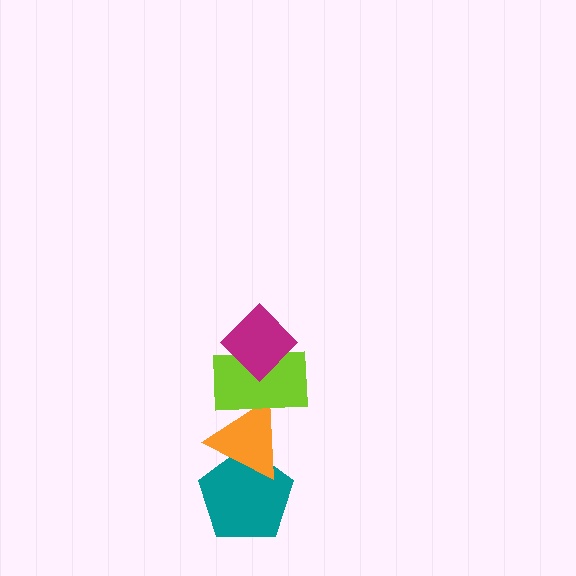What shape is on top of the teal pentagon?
The orange triangle is on top of the teal pentagon.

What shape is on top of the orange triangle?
The lime rectangle is on top of the orange triangle.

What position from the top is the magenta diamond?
The magenta diamond is 1st from the top.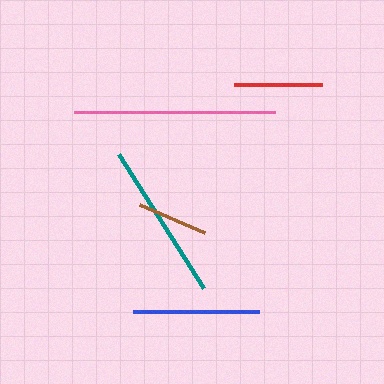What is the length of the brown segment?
The brown segment is approximately 71 pixels long.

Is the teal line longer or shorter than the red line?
The teal line is longer than the red line.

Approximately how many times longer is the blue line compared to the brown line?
The blue line is approximately 1.8 times the length of the brown line.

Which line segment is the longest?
The pink line is the longest at approximately 201 pixels.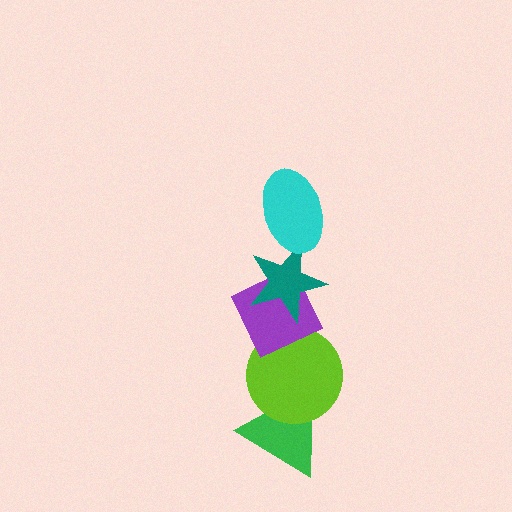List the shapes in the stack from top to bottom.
From top to bottom: the cyan ellipse, the teal star, the purple diamond, the lime circle, the green triangle.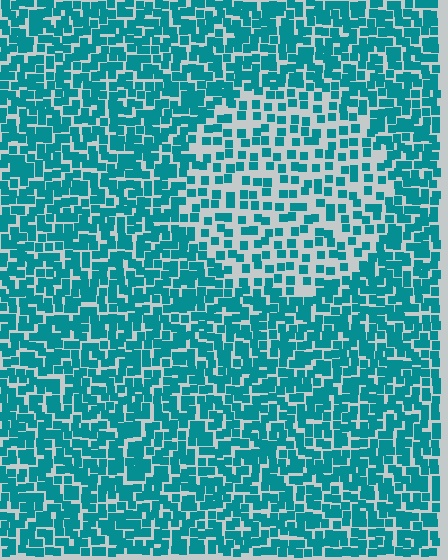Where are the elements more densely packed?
The elements are more densely packed outside the circle boundary.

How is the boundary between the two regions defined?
The boundary is defined by a change in element density (approximately 1.9x ratio). All elements are the same color, size, and shape.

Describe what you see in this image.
The image contains small teal elements arranged at two different densities. A circle-shaped region is visible where the elements are less densely packed than the surrounding area.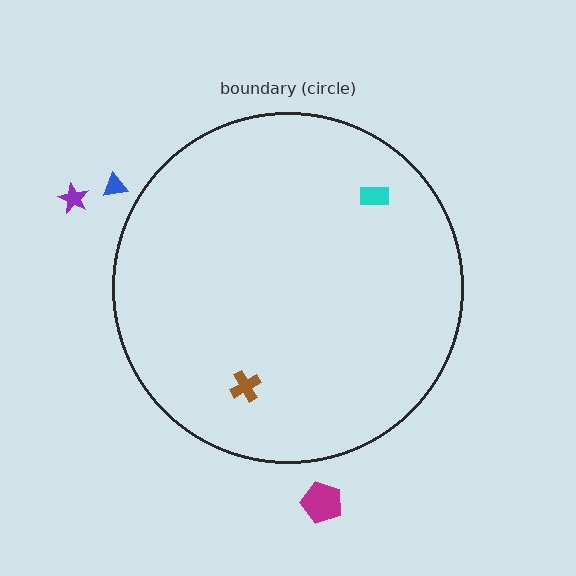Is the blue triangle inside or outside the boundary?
Outside.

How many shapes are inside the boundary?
2 inside, 3 outside.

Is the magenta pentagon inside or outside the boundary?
Outside.